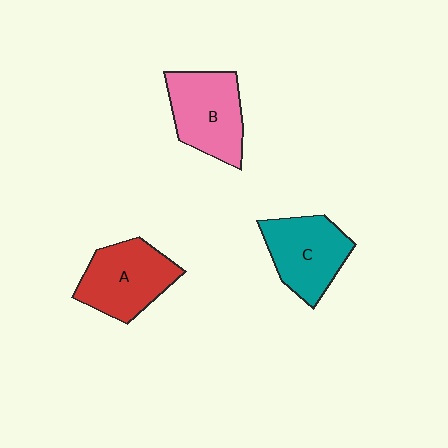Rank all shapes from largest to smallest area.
From largest to smallest: B (pink), A (red), C (teal).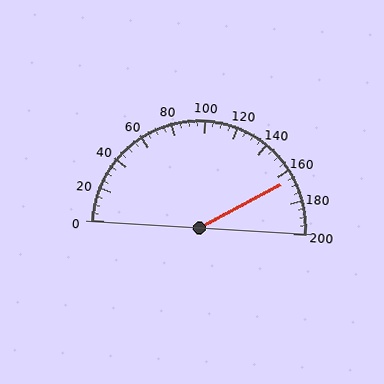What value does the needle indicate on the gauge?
The needle indicates approximately 165.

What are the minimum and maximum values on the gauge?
The gauge ranges from 0 to 200.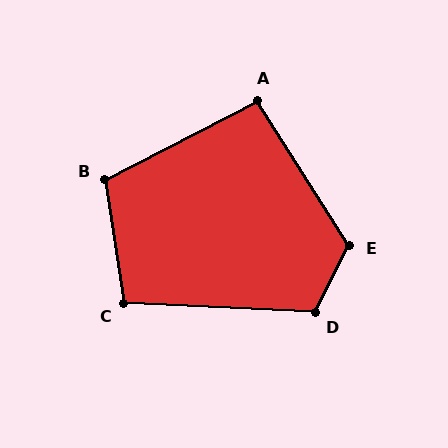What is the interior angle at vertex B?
Approximately 108 degrees (obtuse).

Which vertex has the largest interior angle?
E, at approximately 120 degrees.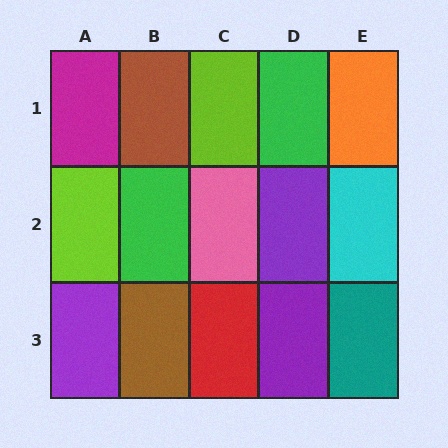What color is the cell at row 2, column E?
Cyan.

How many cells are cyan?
1 cell is cyan.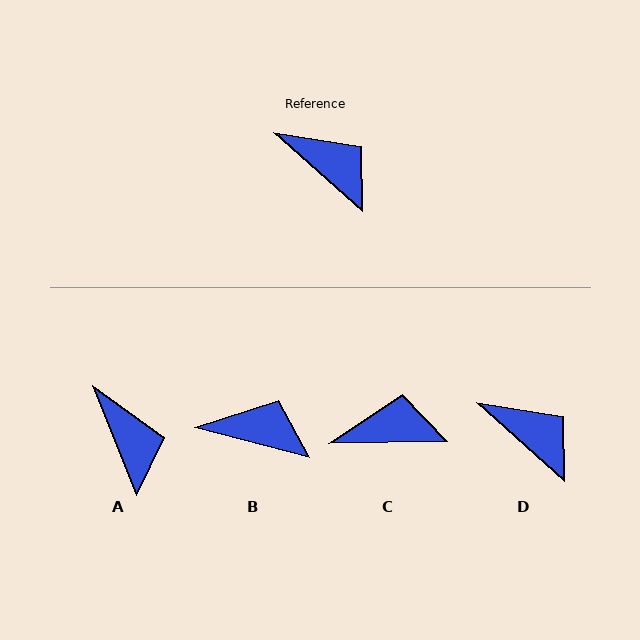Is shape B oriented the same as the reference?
No, it is off by about 27 degrees.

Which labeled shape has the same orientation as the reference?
D.